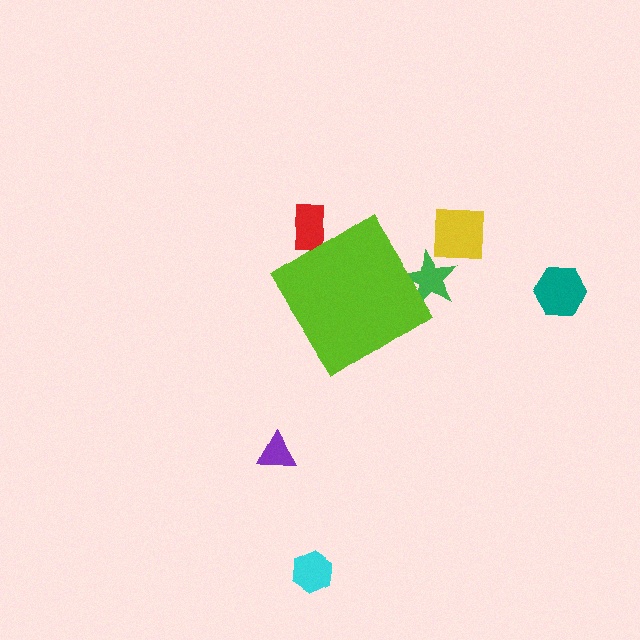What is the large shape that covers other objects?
A lime diamond.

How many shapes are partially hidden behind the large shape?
2 shapes are partially hidden.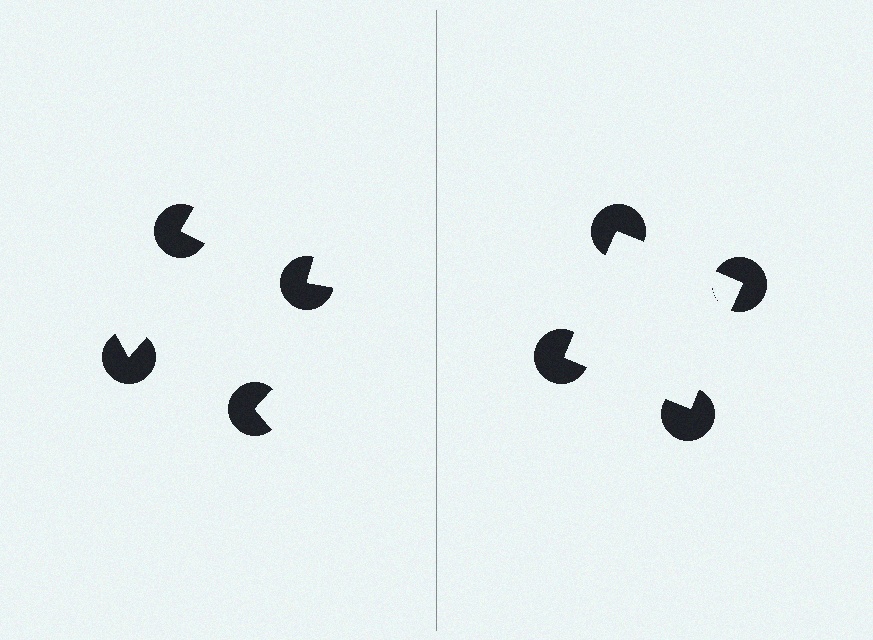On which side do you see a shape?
An illusory square appears on the right side. On the left side the wedge cuts are rotated, so no coherent shape forms.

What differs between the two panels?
The pac-man discs are positioned identically on both sides; only the wedge orientations differ. On the right they align to a square; on the left they are misaligned.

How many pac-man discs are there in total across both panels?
8 — 4 on each side.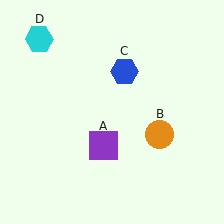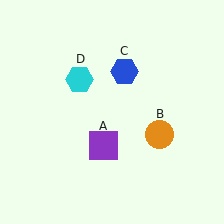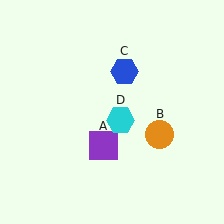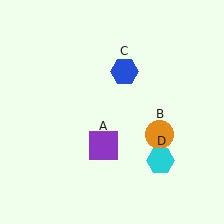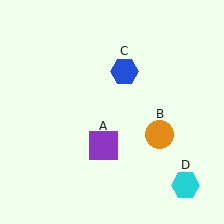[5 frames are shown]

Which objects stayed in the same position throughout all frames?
Purple square (object A) and orange circle (object B) and blue hexagon (object C) remained stationary.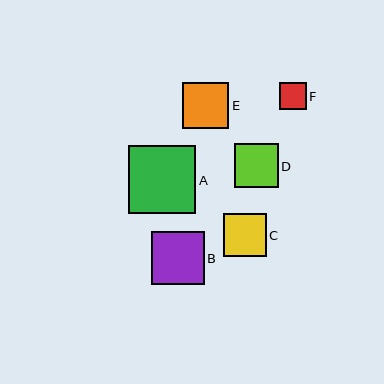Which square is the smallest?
Square F is the smallest with a size of approximately 27 pixels.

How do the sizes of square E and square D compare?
Square E and square D are approximately the same size.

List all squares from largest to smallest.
From largest to smallest: A, B, E, D, C, F.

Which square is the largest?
Square A is the largest with a size of approximately 68 pixels.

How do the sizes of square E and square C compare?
Square E and square C are approximately the same size.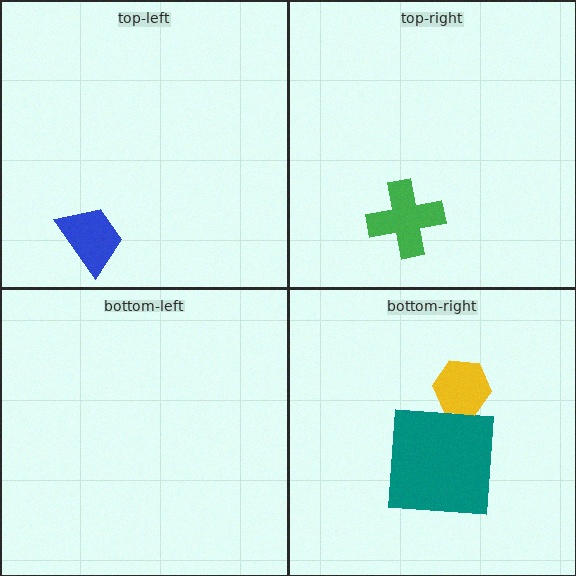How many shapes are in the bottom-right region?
2.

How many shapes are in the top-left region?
1.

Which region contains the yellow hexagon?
The bottom-right region.